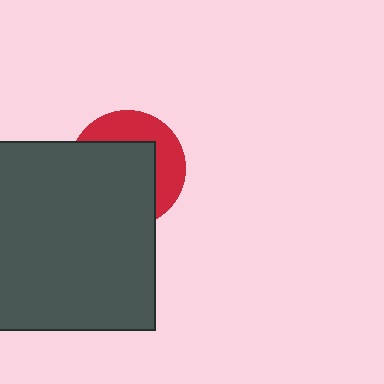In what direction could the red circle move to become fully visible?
The red circle could move toward the upper-right. That would shift it out from behind the dark gray rectangle entirely.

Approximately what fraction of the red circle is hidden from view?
Roughly 61% of the red circle is hidden behind the dark gray rectangle.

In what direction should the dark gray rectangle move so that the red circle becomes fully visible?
The dark gray rectangle should move toward the lower-left. That is the shortest direction to clear the overlap and leave the red circle fully visible.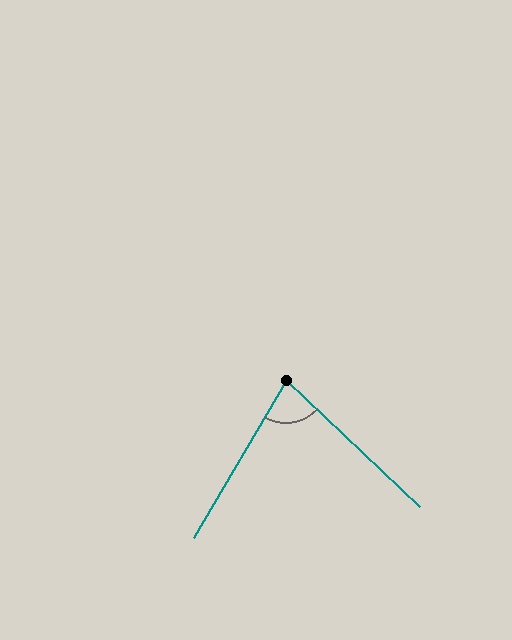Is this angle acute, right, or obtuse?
It is acute.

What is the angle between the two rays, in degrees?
Approximately 77 degrees.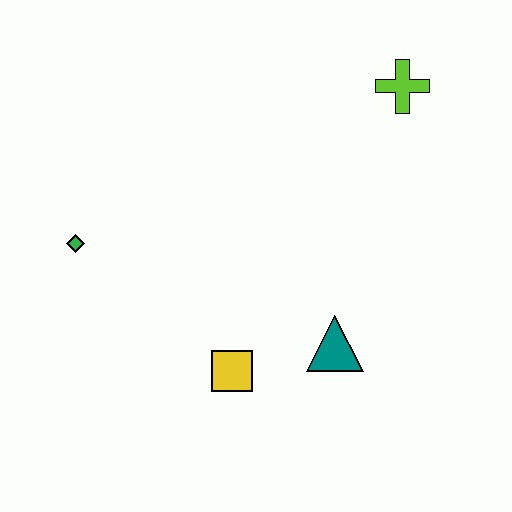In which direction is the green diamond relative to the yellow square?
The green diamond is to the left of the yellow square.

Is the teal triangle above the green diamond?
No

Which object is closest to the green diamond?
The yellow square is closest to the green diamond.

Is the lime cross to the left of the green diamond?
No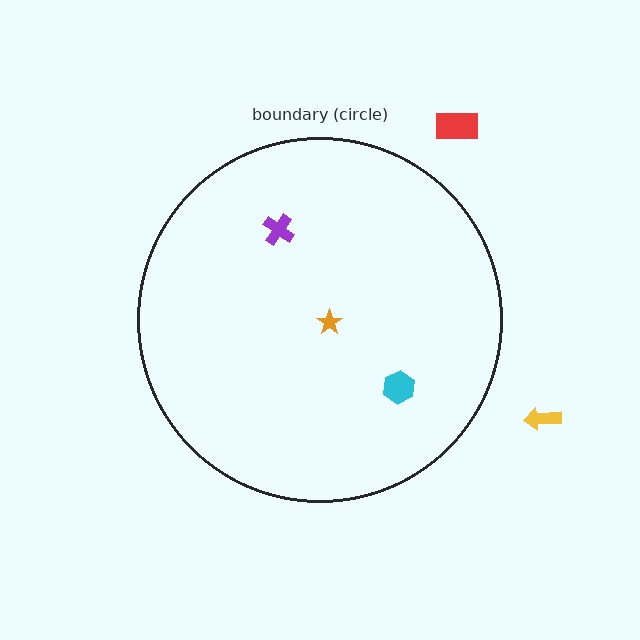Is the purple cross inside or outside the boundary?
Inside.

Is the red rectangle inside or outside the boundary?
Outside.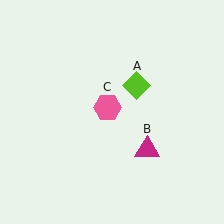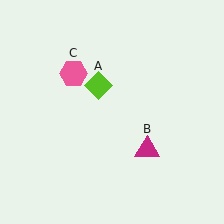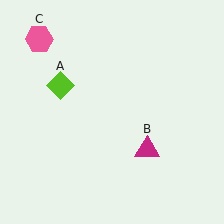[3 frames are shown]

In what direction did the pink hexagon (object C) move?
The pink hexagon (object C) moved up and to the left.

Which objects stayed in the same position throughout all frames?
Magenta triangle (object B) remained stationary.